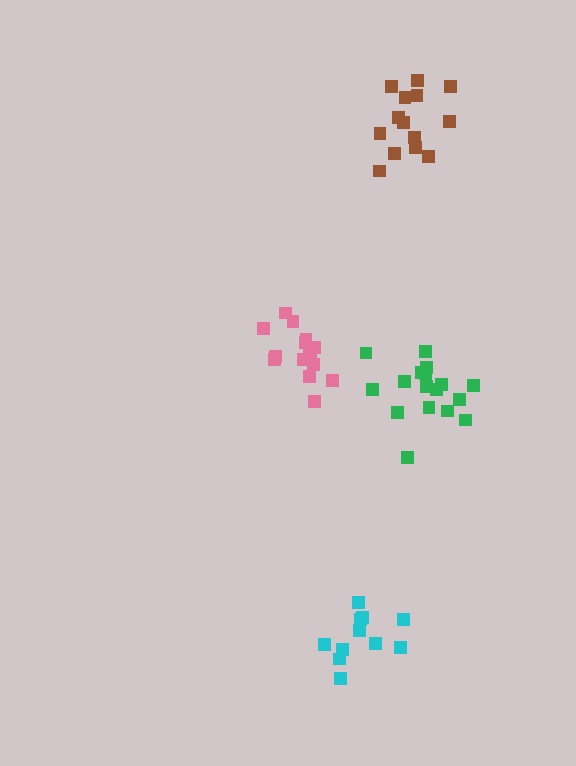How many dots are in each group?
Group 1: 14 dots, Group 2: 17 dots, Group 3: 15 dots, Group 4: 11 dots (57 total).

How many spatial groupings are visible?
There are 4 spatial groupings.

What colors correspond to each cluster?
The clusters are colored: brown, green, pink, cyan.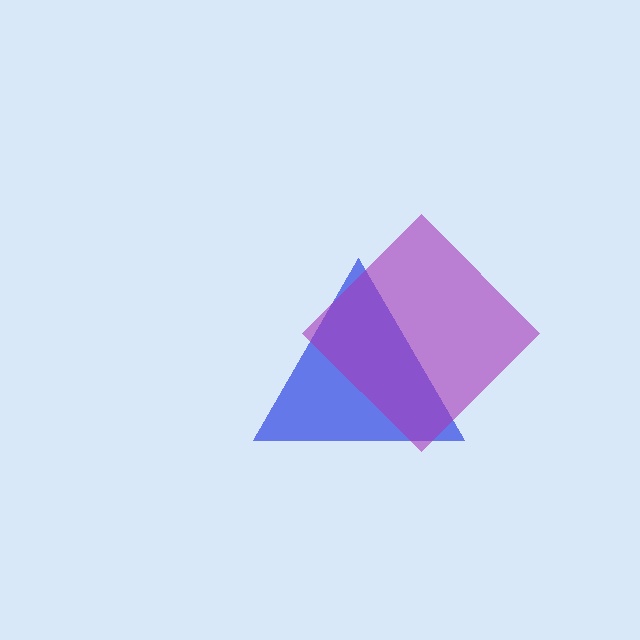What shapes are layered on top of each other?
The layered shapes are: a blue triangle, a purple diamond.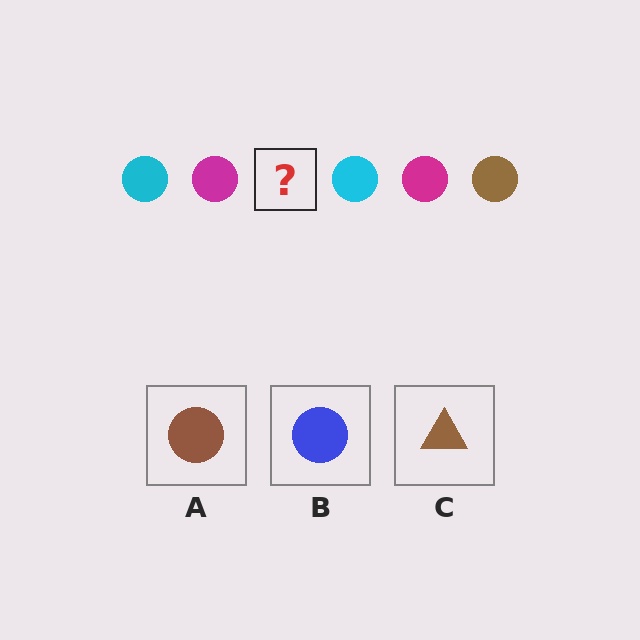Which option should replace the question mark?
Option A.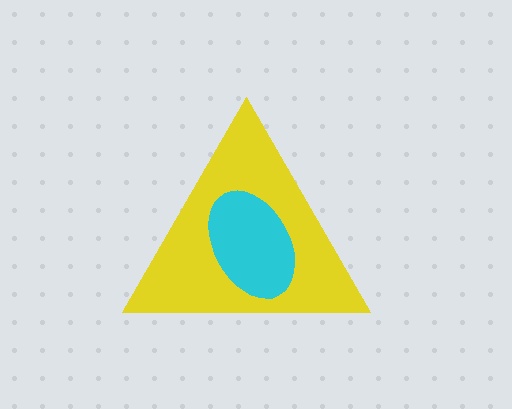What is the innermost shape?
The cyan ellipse.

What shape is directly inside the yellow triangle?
The cyan ellipse.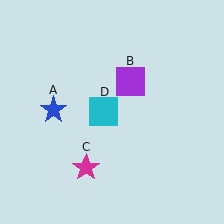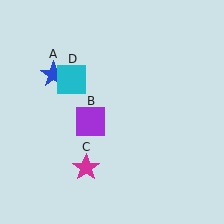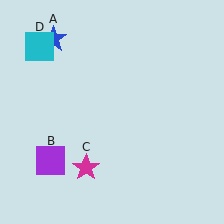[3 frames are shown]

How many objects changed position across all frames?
3 objects changed position: blue star (object A), purple square (object B), cyan square (object D).